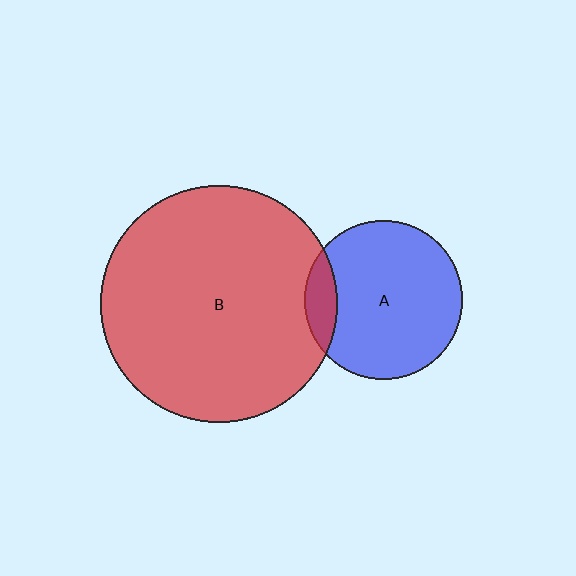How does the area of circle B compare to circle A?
Approximately 2.2 times.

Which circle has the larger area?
Circle B (red).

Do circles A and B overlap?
Yes.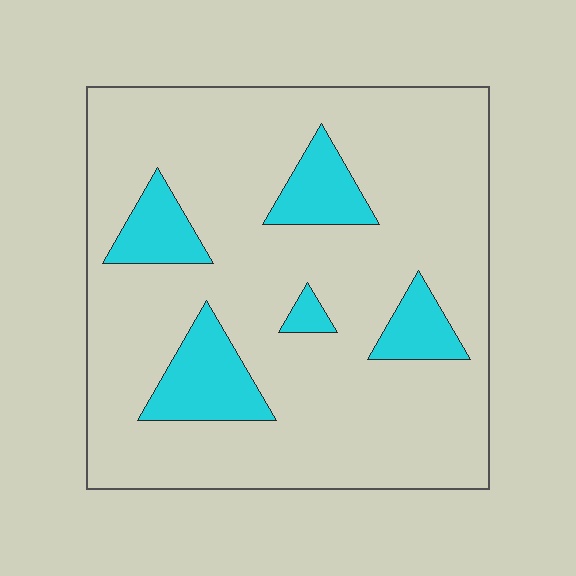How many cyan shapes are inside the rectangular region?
5.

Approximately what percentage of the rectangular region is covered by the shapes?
Approximately 15%.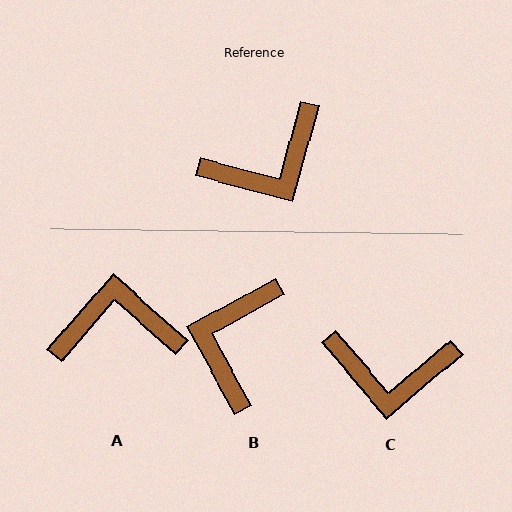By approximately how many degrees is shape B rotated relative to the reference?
Approximately 136 degrees clockwise.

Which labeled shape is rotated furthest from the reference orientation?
A, about 154 degrees away.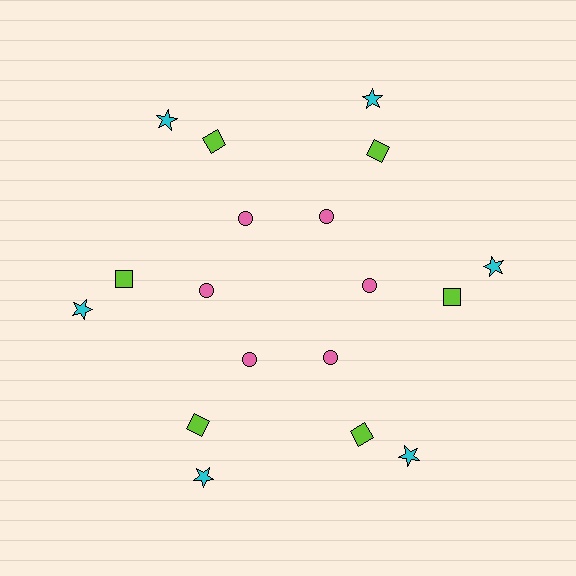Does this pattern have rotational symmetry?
Yes, this pattern has 6-fold rotational symmetry. It looks the same after rotating 60 degrees around the center.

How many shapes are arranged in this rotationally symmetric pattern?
There are 18 shapes, arranged in 6 groups of 3.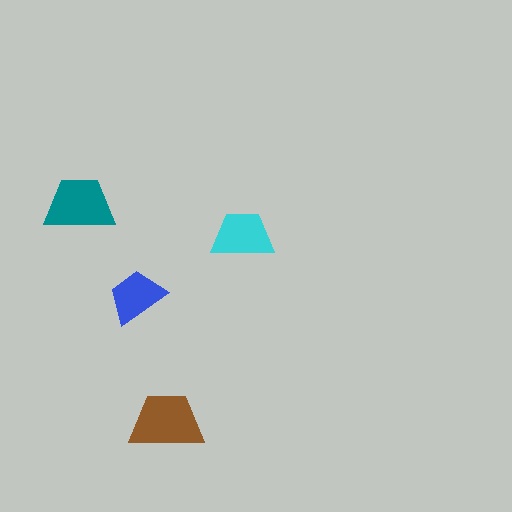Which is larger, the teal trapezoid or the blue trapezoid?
The teal one.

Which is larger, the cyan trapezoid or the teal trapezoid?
The teal one.